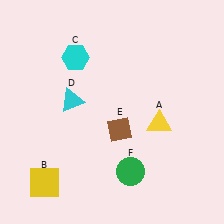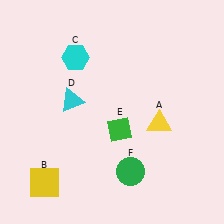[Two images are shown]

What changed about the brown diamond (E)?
In Image 1, E is brown. In Image 2, it changed to green.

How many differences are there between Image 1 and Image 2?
There is 1 difference between the two images.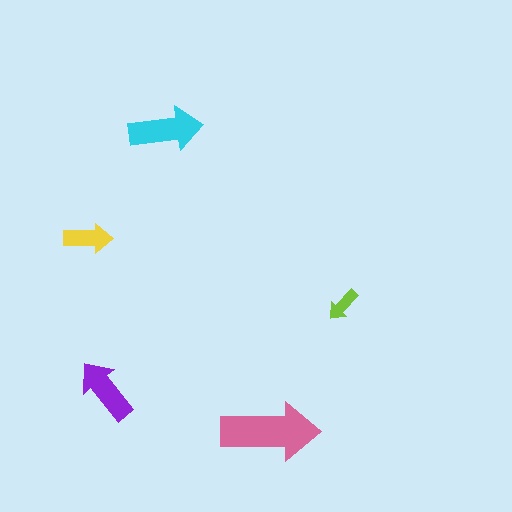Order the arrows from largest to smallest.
the pink one, the cyan one, the purple one, the yellow one, the lime one.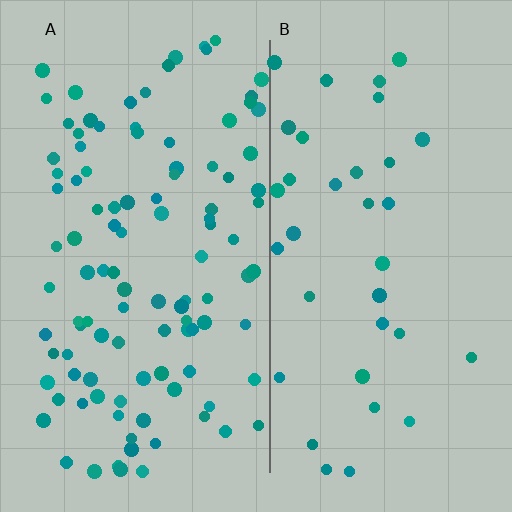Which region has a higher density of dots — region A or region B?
A (the left).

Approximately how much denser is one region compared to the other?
Approximately 3.0× — region A over region B.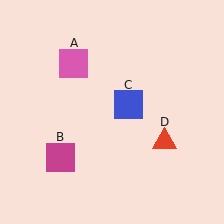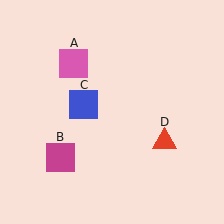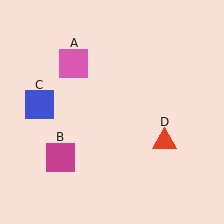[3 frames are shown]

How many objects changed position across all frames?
1 object changed position: blue square (object C).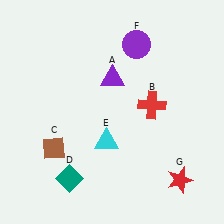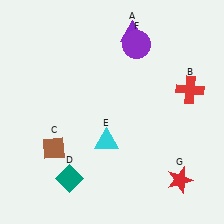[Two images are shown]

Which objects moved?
The objects that moved are: the purple triangle (A), the red cross (B).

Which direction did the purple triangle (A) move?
The purple triangle (A) moved up.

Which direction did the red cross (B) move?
The red cross (B) moved right.